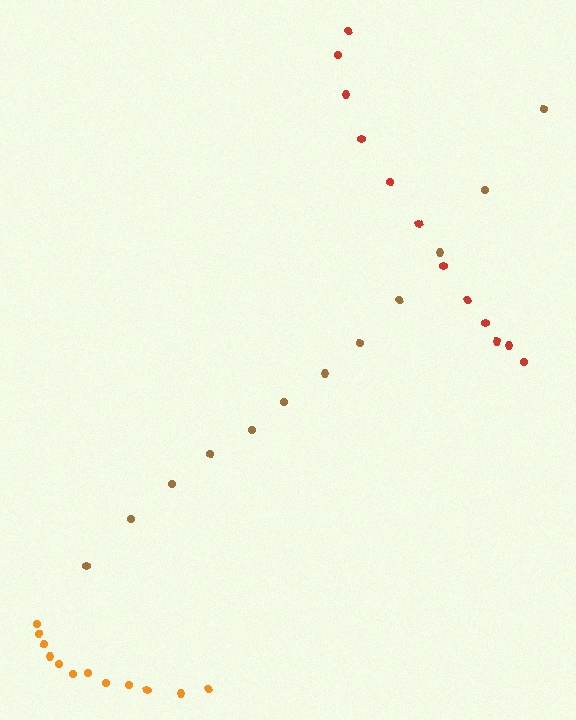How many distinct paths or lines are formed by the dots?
There are 3 distinct paths.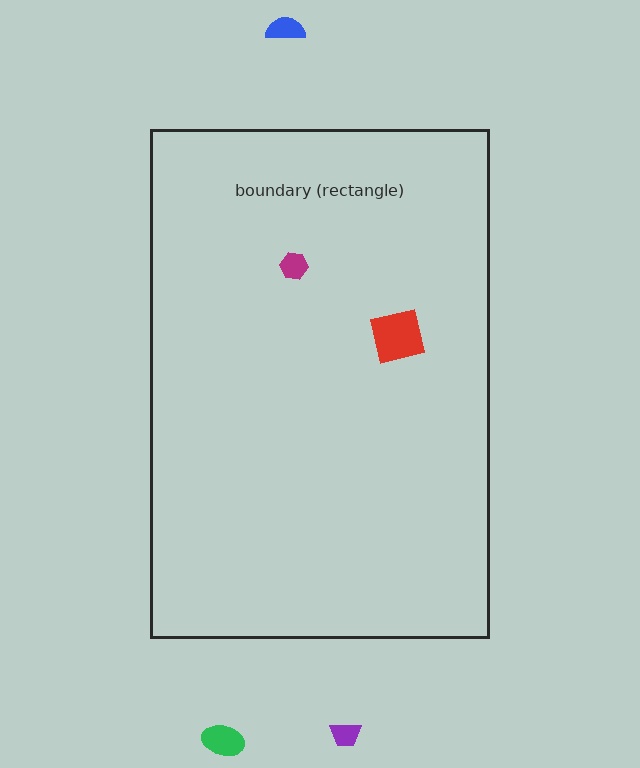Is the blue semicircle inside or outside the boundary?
Outside.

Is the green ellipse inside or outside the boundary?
Outside.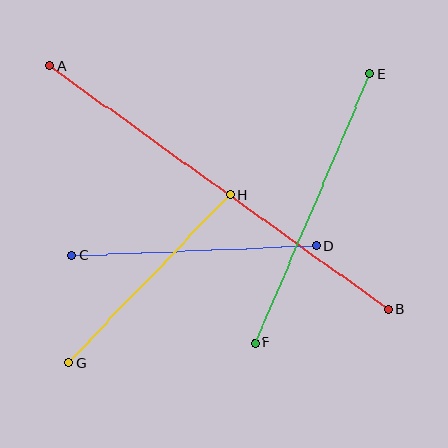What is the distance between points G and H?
The distance is approximately 233 pixels.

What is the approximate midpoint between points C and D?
The midpoint is at approximately (194, 250) pixels.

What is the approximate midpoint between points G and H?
The midpoint is at approximately (149, 279) pixels.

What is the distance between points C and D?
The distance is approximately 245 pixels.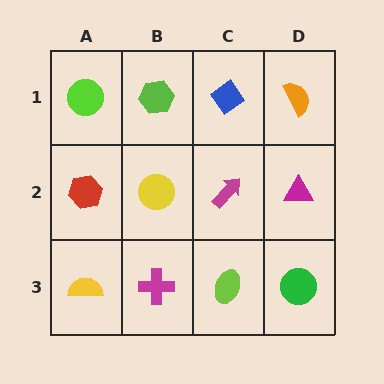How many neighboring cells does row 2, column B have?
4.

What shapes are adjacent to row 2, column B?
A lime hexagon (row 1, column B), a magenta cross (row 3, column B), a red hexagon (row 2, column A), a magenta arrow (row 2, column C).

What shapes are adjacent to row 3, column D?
A magenta triangle (row 2, column D), a lime ellipse (row 3, column C).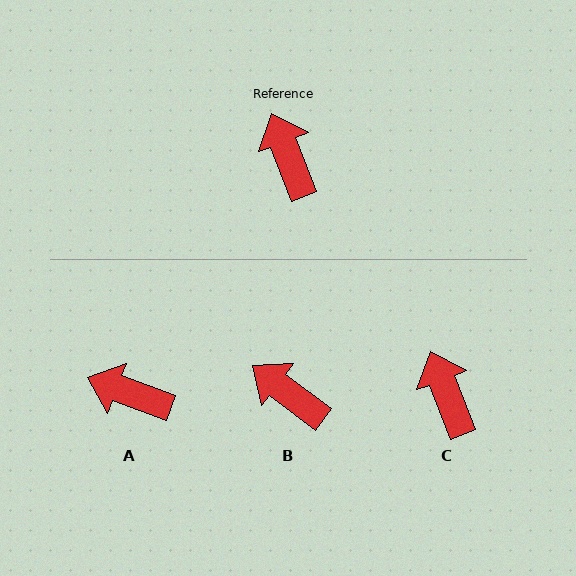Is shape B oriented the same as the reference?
No, it is off by about 32 degrees.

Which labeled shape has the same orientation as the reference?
C.